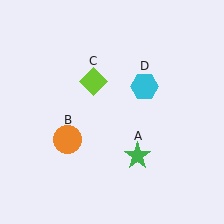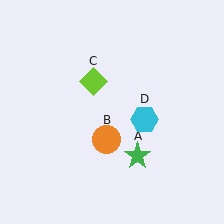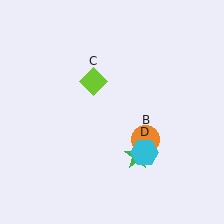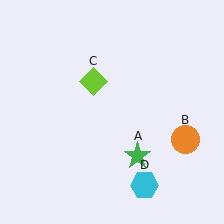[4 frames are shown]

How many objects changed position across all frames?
2 objects changed position: orange circle (object B), cyan hexagon (object D).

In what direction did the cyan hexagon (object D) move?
The cyan hexagon (object D) moved down.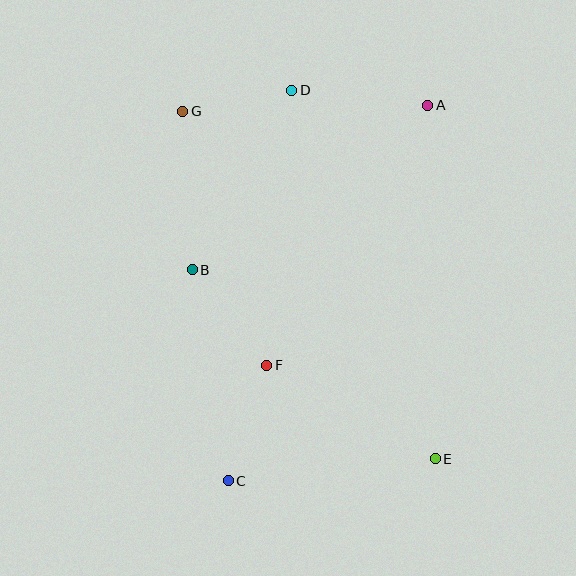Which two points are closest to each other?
Points D and G are closest to each other.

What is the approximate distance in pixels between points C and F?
The distance between C and F is approximately 122 pixels.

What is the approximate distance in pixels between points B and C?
The distance between B and C is approximately 214 pixels.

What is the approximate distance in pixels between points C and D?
The distance between C and D is approximately 396 pixels.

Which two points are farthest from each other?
Points E and G are farthest from each other.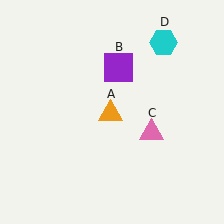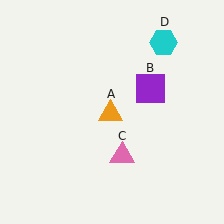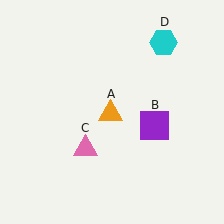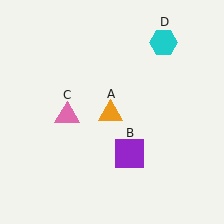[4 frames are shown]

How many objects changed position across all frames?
2 objects changed position: purple square (object B), pink triangle (object C).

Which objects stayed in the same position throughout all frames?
Orange triangle (object A) and cyan hexagon (object D) remained stationary.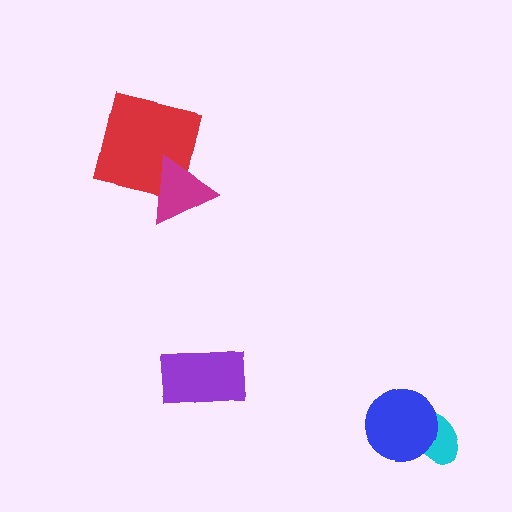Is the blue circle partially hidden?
No, no other shape covers it.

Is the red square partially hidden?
Yes, it is partially covered by another shape.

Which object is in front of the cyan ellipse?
The blue circle is in front of the cyan ellipse.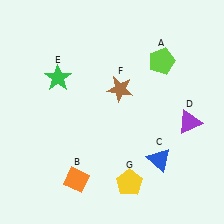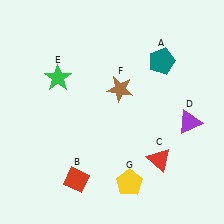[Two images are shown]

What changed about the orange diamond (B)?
In Image 1, B is orange. In Image 2, it changed to red.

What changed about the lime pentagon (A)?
In Image 1, A is lime. In Image 2, it changed to teal.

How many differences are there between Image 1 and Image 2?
There are 3 differences between the two images.